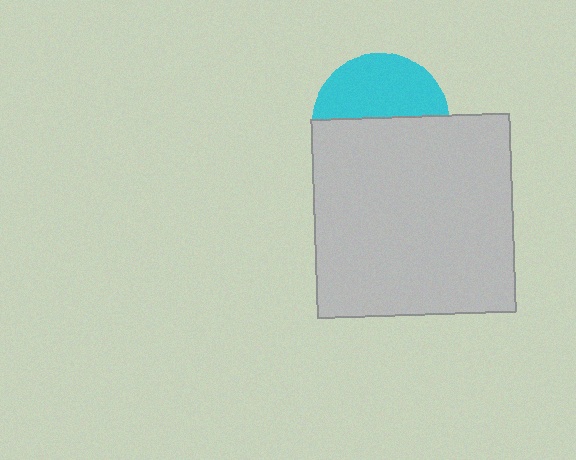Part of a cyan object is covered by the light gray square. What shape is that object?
It is a circle.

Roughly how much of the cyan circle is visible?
About half of it is visible (roughly 45%).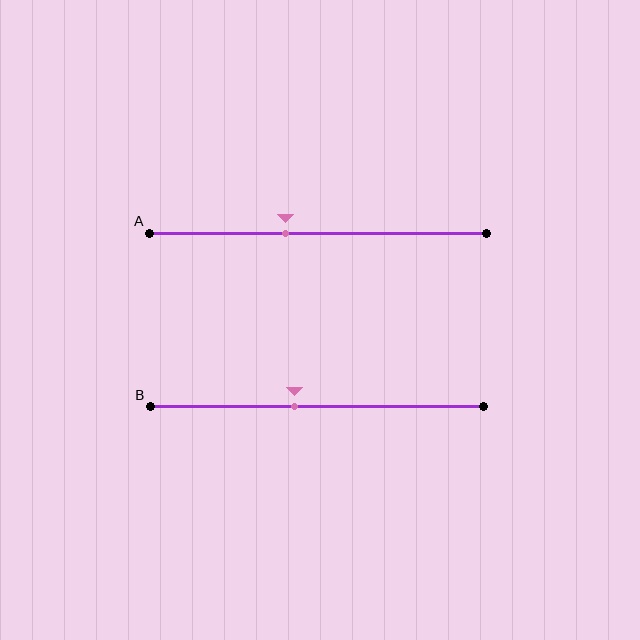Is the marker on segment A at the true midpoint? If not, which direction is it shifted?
No, the marker on segment A is shifted to the left by about 10% of the segment length.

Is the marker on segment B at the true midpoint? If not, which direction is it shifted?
No, the marker on segment B is shifted to the left by about 7% of the segment length.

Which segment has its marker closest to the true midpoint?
Segment B has its marker closest to the true midpoint.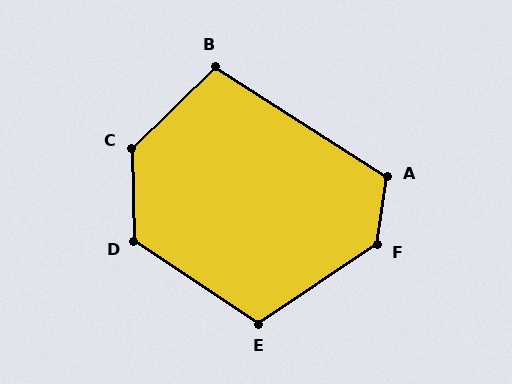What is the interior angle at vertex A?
Approximately 114 degrees (obtuse).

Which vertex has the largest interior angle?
C, at approximately 133 degrees.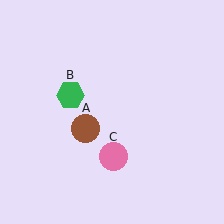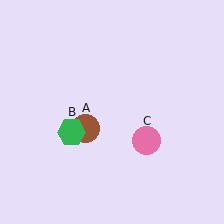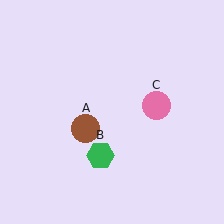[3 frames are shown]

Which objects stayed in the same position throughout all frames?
Brown circle (object A) remained stationary.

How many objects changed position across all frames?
2 objects changed position: green hexagon (object B), pink circle (object C).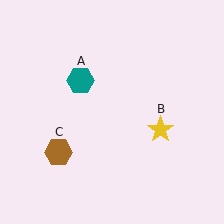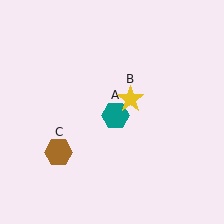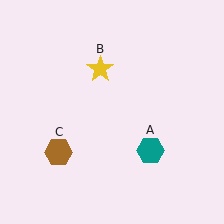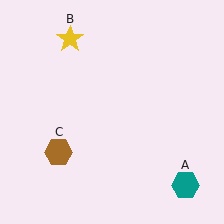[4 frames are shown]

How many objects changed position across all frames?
2 objects changed position: teal hexagon (object A), yellow star (object B).